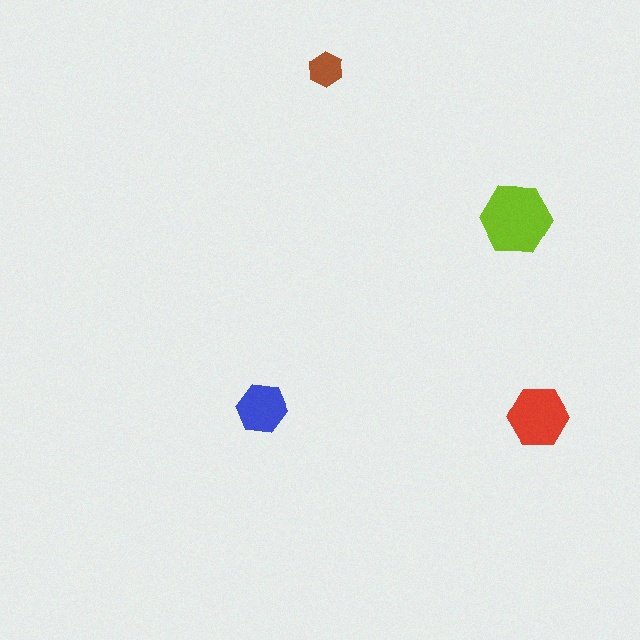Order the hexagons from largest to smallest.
the lime one, the red one, the blue one, the brown one.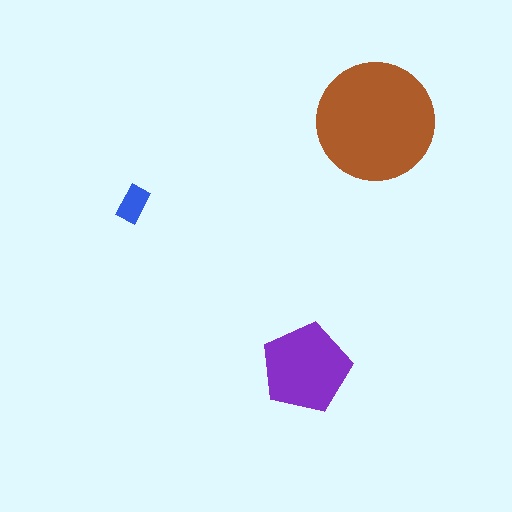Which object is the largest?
The brown circle.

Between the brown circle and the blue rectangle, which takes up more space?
The brown circle.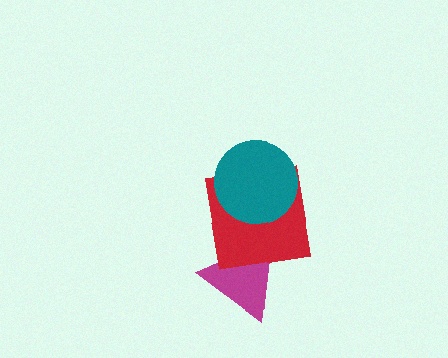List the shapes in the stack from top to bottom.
From top to bottom: the teal circle, the red square, the magenta triangle.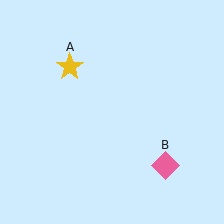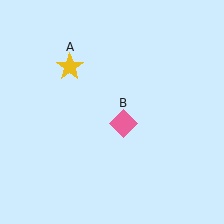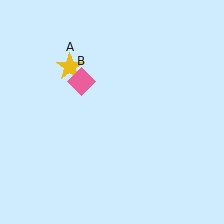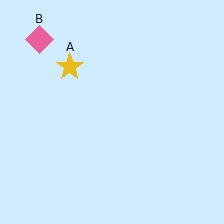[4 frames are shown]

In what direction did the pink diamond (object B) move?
The pink diamond (object B) moved up and to the left.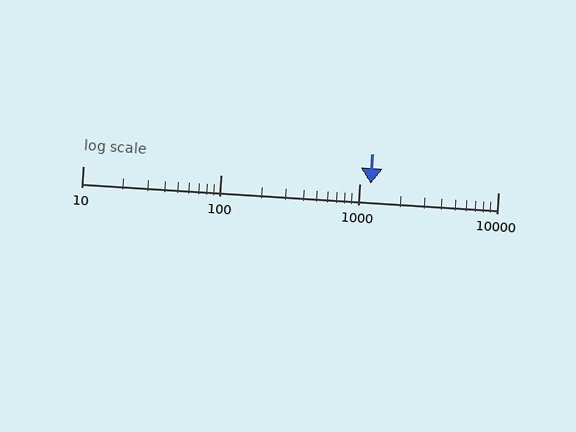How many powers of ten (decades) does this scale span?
The scale spans 3 decades, from 10 to 10000.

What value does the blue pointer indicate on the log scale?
The pointer indicates approximately 1200.